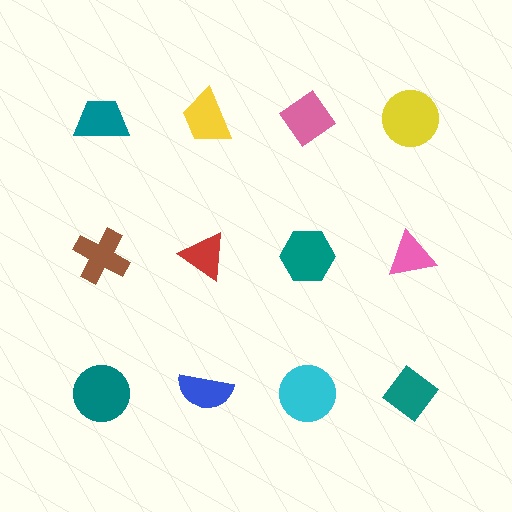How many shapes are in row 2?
4 shapes.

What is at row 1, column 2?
A yellow trapezoid.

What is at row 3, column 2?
A blue semicircle.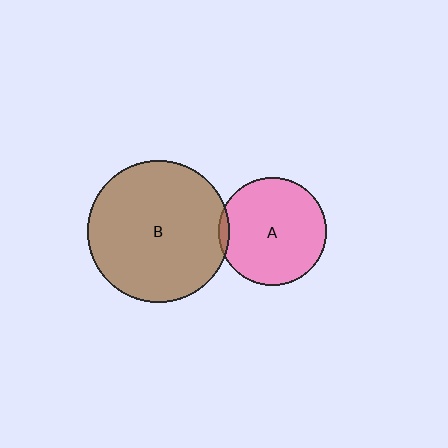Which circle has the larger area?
Circle B (brown).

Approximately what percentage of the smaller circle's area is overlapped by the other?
Approximately 5%.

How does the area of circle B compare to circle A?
Approximately 1.7 times.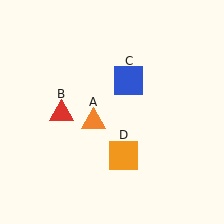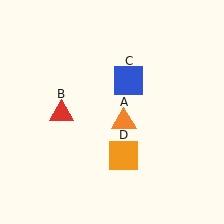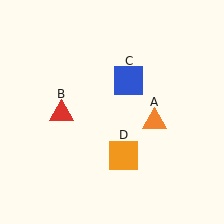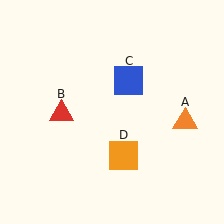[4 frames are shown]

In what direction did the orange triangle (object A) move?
The orange triangle (object A) moved right.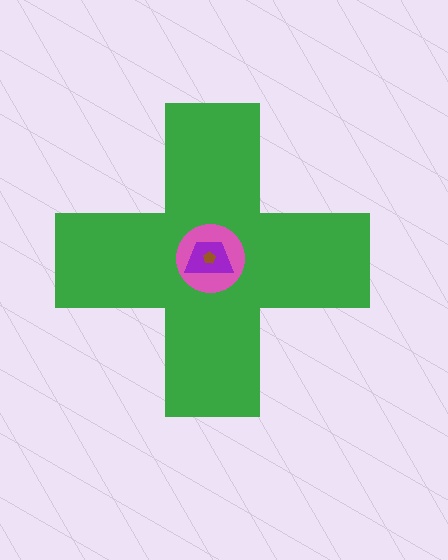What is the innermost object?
The brown pentagon.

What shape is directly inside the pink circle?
The purple trapezoid.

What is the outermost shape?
The green cross.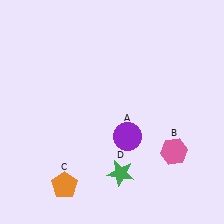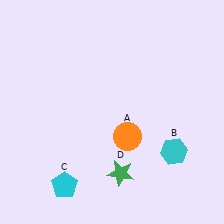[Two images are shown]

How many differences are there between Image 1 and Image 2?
There are 3 differences between the two images.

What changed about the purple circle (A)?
In Image 1, A is purple. In Image 2, it changed to orange.